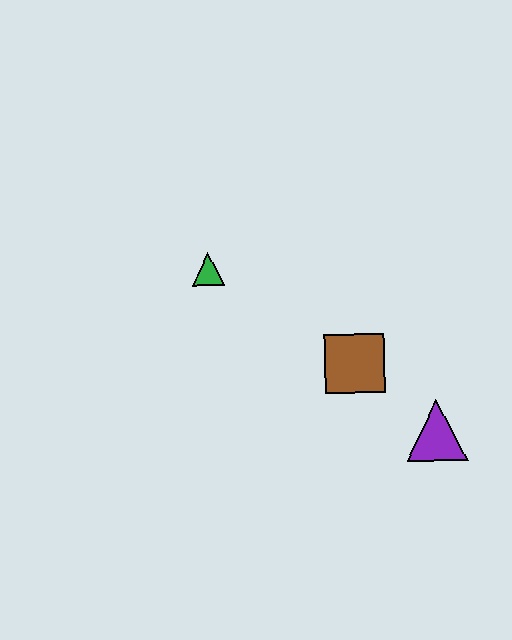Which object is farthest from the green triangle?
The purple triangle is farthest from the green triangle.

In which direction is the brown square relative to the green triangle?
The brown square is to the right of the green triangle.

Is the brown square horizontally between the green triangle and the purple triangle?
Yes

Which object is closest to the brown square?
The purple triangle is closest to the brown square.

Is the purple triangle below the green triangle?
Yes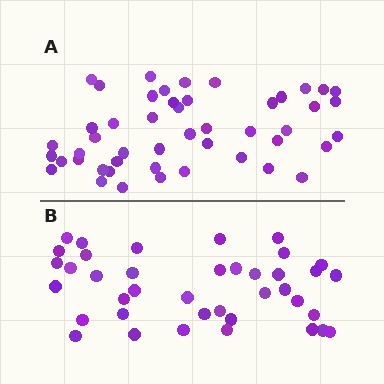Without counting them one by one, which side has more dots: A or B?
Region A (the top region) has more dots.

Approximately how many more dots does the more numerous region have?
Region A has roughly 8 or so more dots than region B.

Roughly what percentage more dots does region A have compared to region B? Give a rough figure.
About 25% more.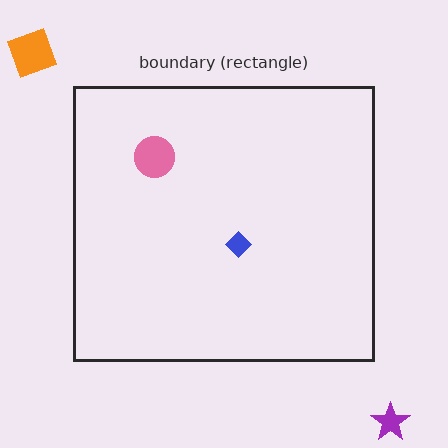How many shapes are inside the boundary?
2 inside, 2 outside.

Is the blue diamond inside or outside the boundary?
Inside.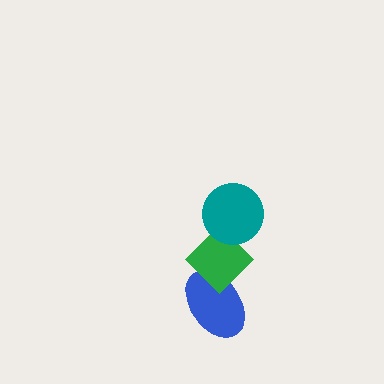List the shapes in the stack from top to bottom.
From top to bottom: the teal circle, the green diamond, the blue ellipse.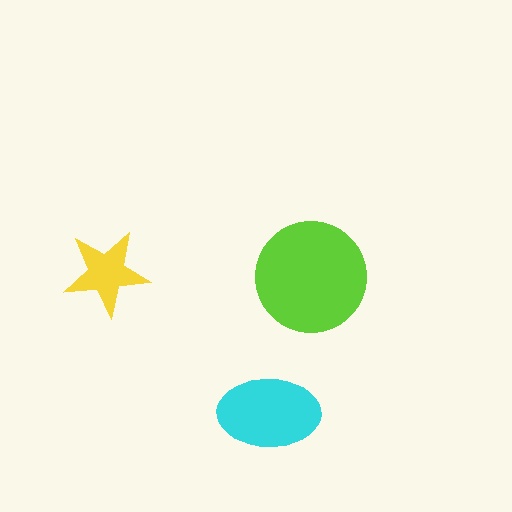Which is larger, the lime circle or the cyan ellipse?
The lime circle.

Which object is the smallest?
The yellow star.